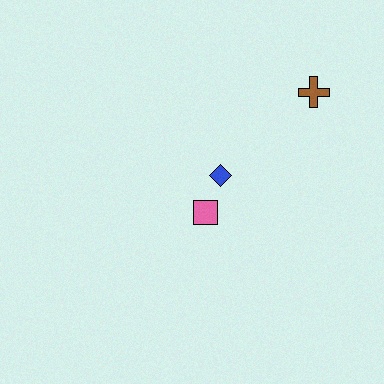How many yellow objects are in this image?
There are no yellow objects.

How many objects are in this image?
There are 3 objects.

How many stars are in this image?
There are no stars.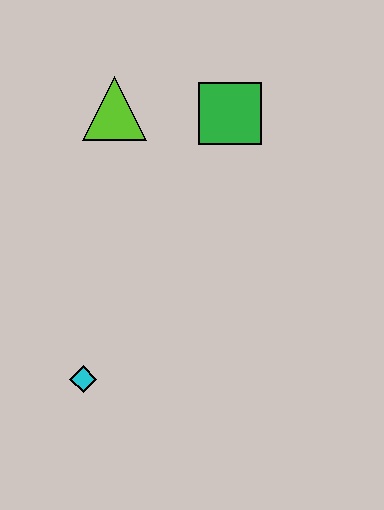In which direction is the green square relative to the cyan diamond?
The green square is above the cyan diamond.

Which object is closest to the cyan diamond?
The lime triangle is closest to the cyan diamond.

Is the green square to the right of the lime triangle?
Yes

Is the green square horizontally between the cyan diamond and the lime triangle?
No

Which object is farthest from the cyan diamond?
The green square is farthest from the cyan diamond.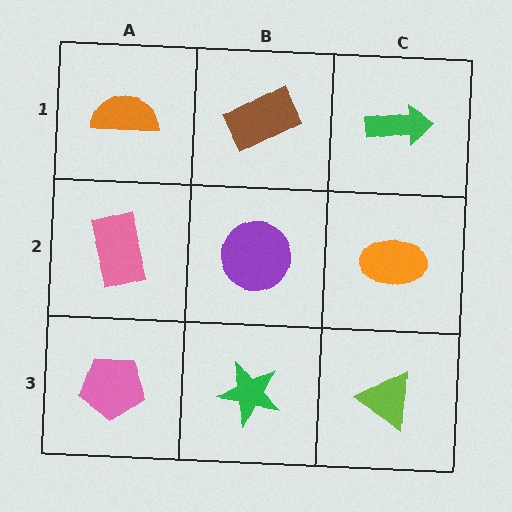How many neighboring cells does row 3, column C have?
2.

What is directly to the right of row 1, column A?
A brown rectangle.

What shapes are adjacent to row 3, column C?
An orange ellipse (row 2, column C), a green star (row 3, column B).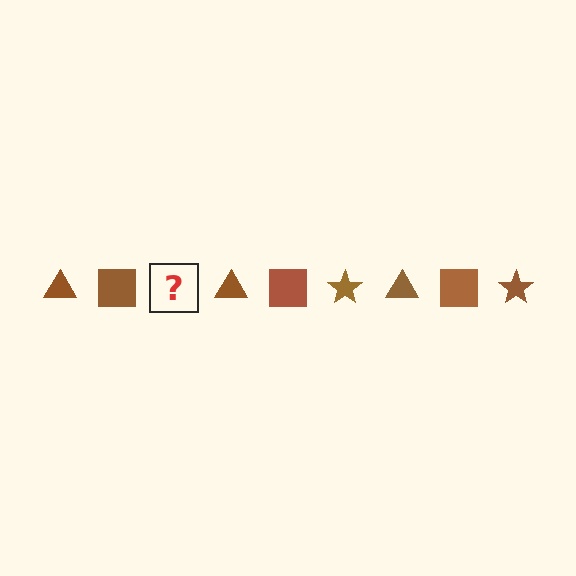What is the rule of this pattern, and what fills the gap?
The rule is that the pattern cycles through triangle, square, star shapes in brown. The gap should be filled with a brown star.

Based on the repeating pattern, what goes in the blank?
The blank should be a brown star.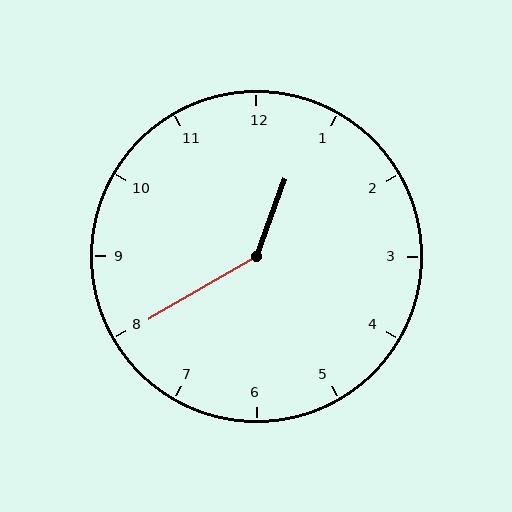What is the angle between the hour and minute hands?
Approximately 140 degrees.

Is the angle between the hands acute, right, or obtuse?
It is obtuse.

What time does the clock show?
12:40.